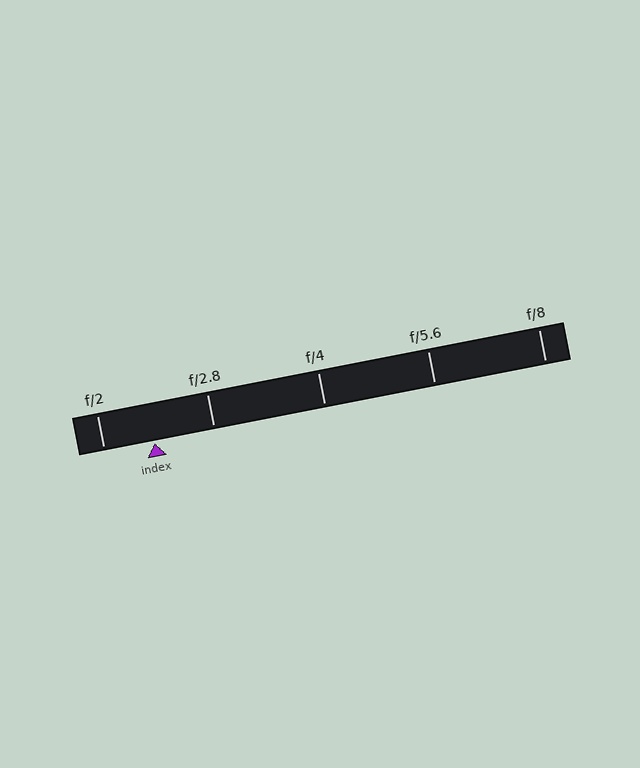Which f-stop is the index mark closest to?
The index mark is closest to f/2.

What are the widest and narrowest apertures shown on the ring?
The widest aperture shown is f/2 and the narrowest is f/8.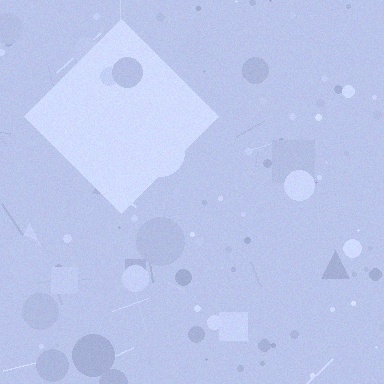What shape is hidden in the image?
A diamond is hidden in the image.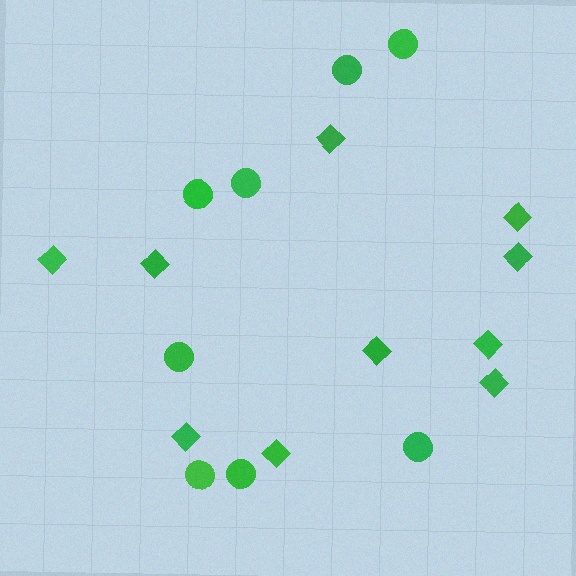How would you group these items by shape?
There are 2 groups: one group of diamonds (10) and one group of circles (8).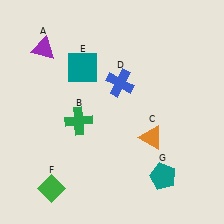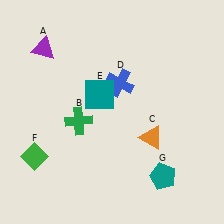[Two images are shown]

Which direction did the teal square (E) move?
The teal square (E) moved down.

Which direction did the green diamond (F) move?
The green diamond (F) moved up.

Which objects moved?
The objects that moved are: the teal square (E), the green diamond (F).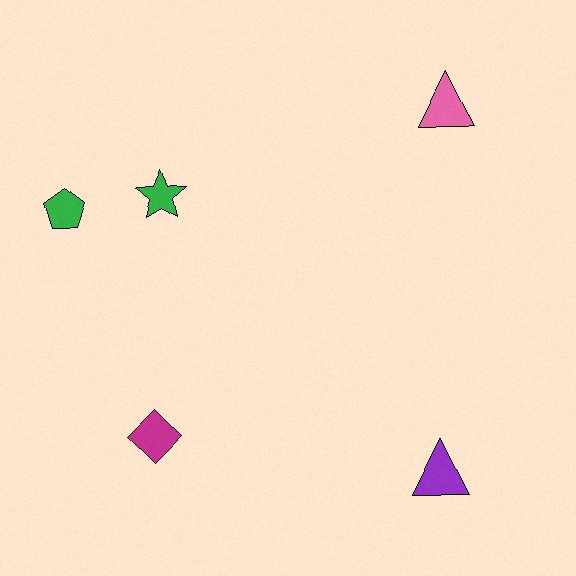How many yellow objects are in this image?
There are no yellow objects.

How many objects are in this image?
There are 5 objects.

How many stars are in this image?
There is 1 star.